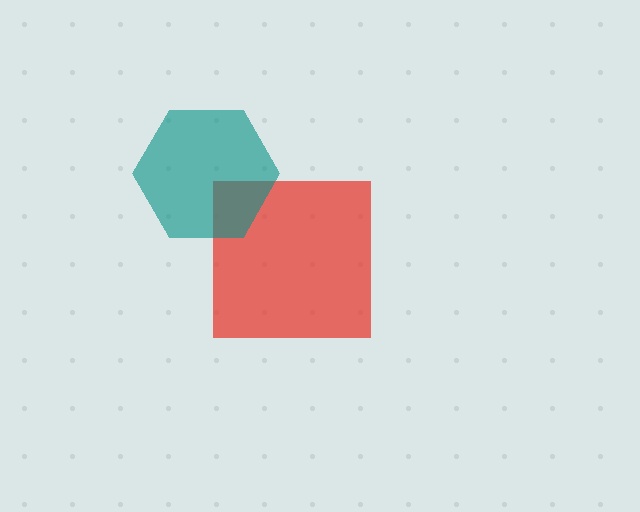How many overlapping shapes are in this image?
There are 2 overlapping shapes in the image.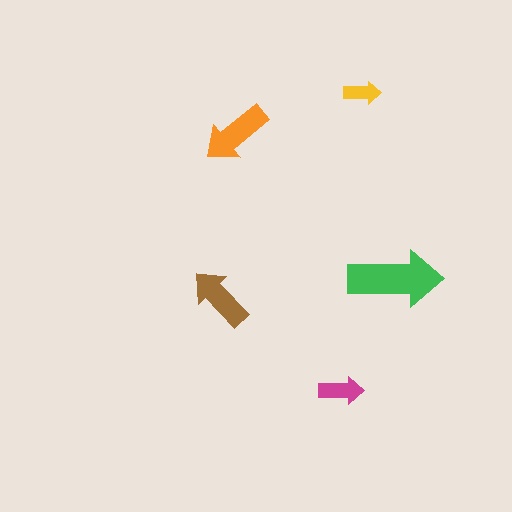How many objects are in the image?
There are 5 objects in the image.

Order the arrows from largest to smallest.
the green one, the orange one, the brown one, the magenta one, the yellow one.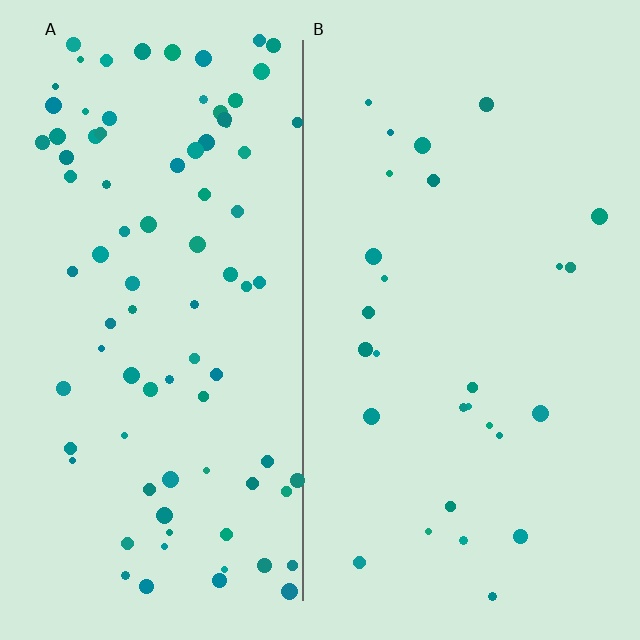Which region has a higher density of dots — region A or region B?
A (the left).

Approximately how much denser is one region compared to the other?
Approximately 3.1× — region A over region B.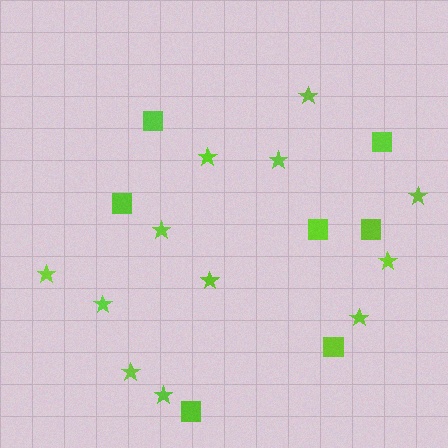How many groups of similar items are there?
There are 2 groups: one group of stars (12) and one group of squares (7).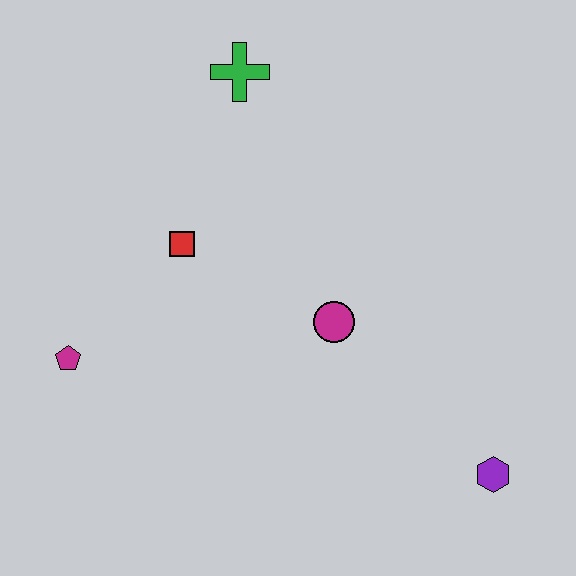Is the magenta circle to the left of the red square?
No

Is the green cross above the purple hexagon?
Yes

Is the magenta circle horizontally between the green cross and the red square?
No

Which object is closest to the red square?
The magenta pentagon is closest to the red square.